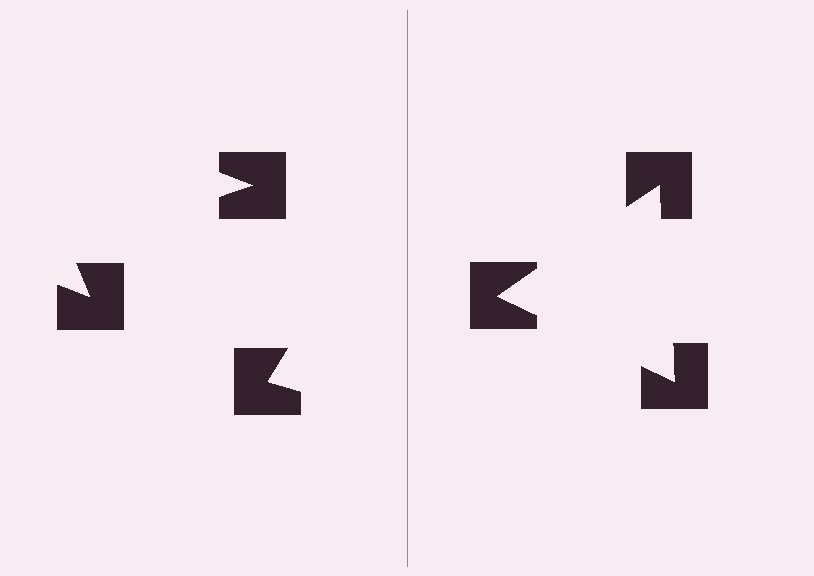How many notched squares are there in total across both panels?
6 — 3 on each side.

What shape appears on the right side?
An illusory triangle.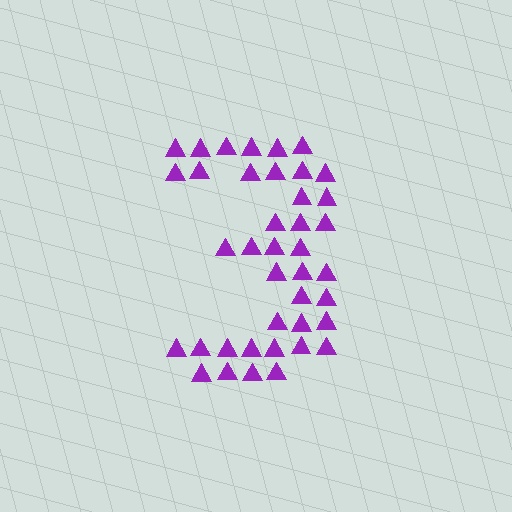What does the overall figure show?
The overall figure shows the digit 3.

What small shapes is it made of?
It is made of small triangles.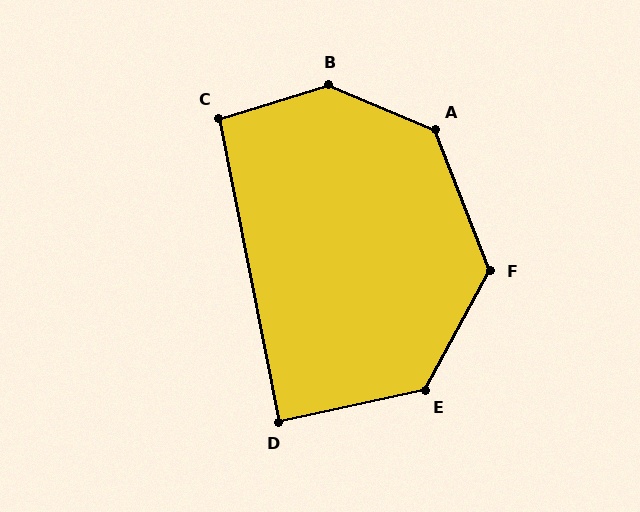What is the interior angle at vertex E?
Approximately 130 degrees (obtuse).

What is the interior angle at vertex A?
Approximately 134 degrees (obtuse).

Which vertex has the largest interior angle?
B, at approximately 141 degrees.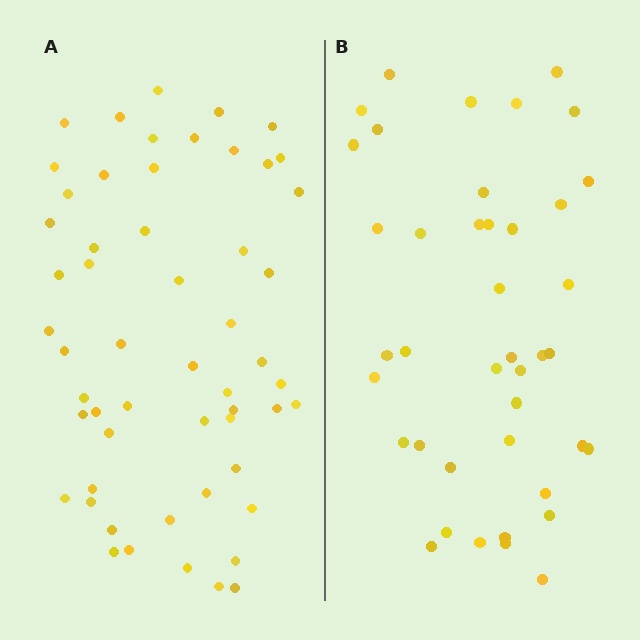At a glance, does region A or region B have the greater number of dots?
Region A (the left region) has more dots.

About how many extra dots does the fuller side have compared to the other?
Region A has approximately 15 more dots than region B.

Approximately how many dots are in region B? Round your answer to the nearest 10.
About 40 dots. (The exact count is 41, which rounds to 40.)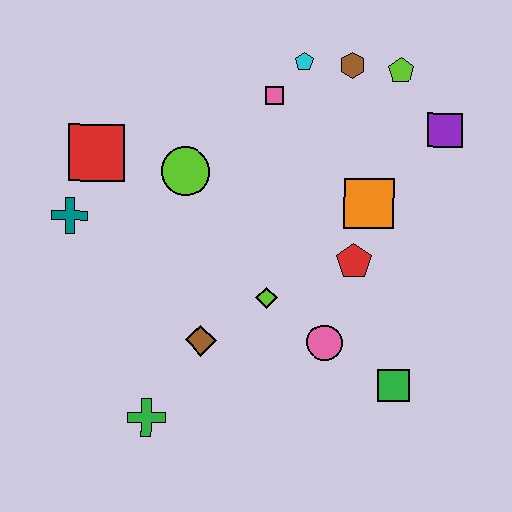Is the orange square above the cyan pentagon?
No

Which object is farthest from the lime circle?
The green square is farthest from the lime circle.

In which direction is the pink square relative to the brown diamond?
The pink square is above the brown diamond.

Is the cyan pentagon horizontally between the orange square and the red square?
Yes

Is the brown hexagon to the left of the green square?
Yes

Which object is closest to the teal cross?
The red square is closest to the teal cross.